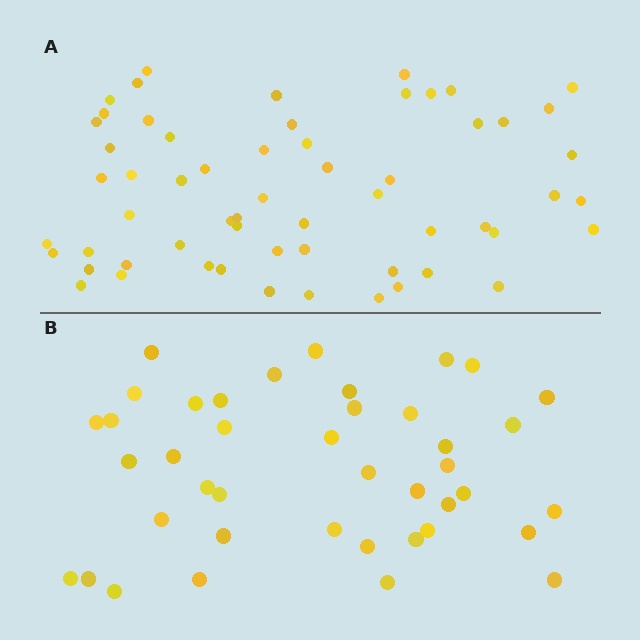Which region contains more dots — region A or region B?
Region A (the top region) has more dots.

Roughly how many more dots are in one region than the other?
Region A has approximately 20 more dots than region B.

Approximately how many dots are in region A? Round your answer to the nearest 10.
About 60 dots. (The exact count is 59, which rounds to 60.)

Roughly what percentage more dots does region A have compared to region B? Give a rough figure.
About 45% more.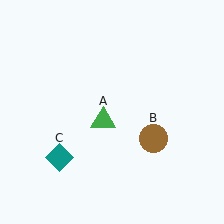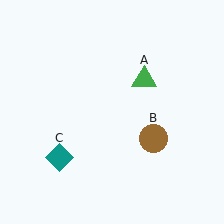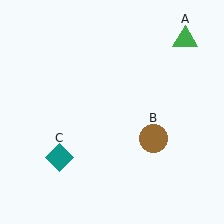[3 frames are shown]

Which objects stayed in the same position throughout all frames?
Brown circle (object B) and teal diamond (object C) remained stationary.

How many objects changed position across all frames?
1 object changed position: green triangle (object A).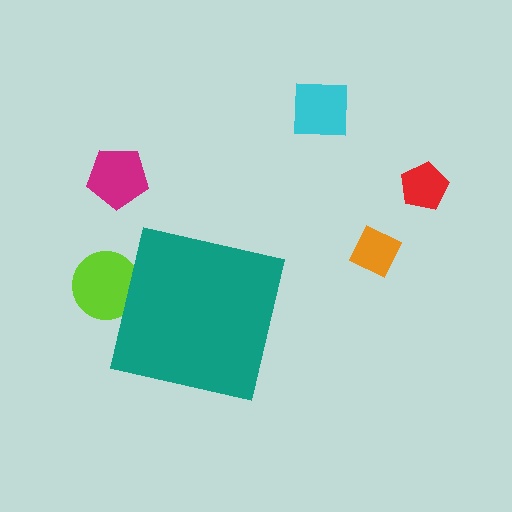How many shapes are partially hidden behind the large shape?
1 shape is partially hidden.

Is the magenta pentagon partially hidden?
No, the magenta pentagon is fully visible.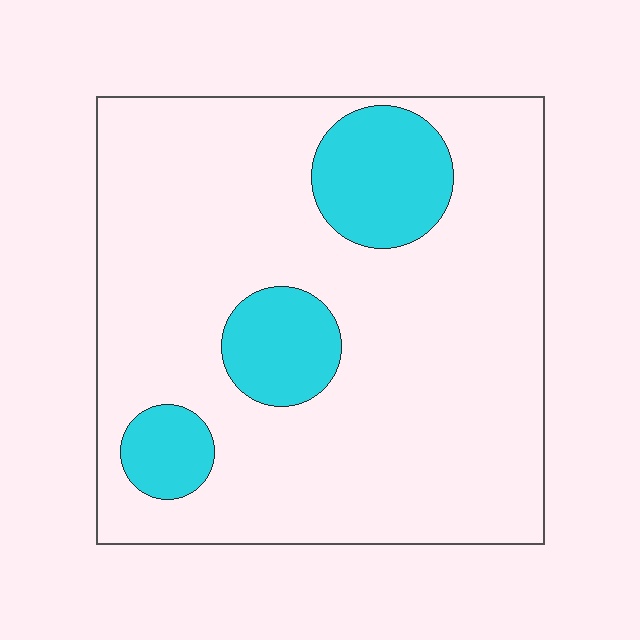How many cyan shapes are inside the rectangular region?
3.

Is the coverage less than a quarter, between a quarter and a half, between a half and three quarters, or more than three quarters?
Less than a quarter.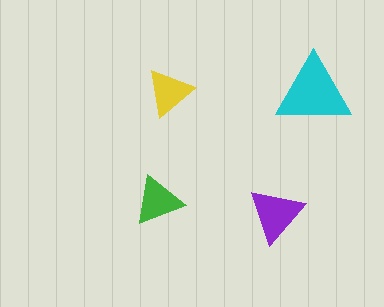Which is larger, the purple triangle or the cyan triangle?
The cyan one.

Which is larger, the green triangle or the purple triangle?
The purple one.